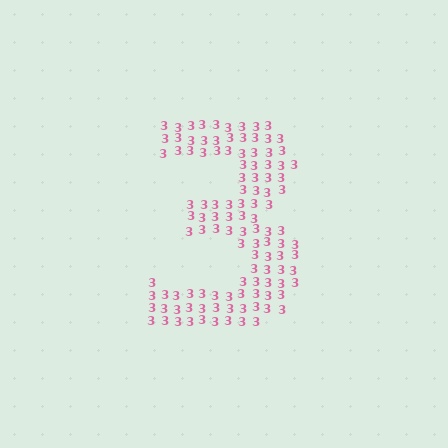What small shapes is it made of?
It is made of small digit 3's.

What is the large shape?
The large shape is the digit 3.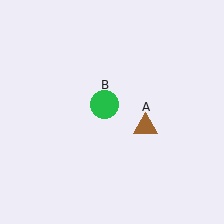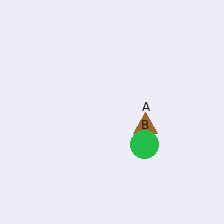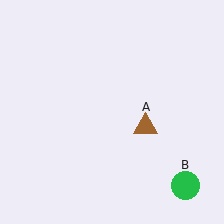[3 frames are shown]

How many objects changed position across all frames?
1 object changed position: green circle (object B).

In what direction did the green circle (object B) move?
The green circle (object B) moved down and to the right.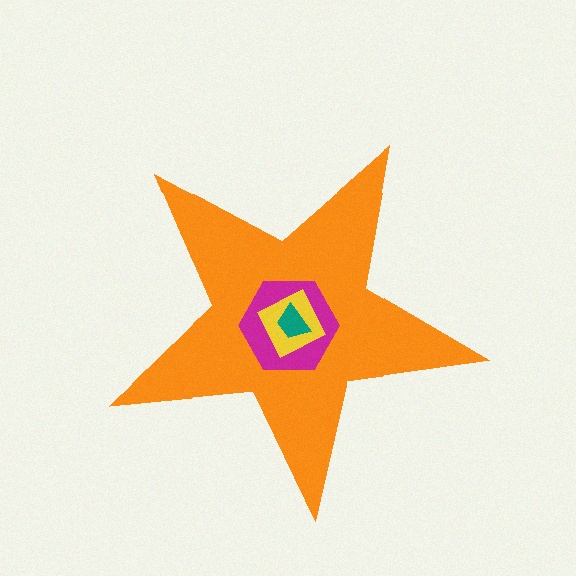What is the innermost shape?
The teal trapezoid.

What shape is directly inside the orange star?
The magenta hexagon.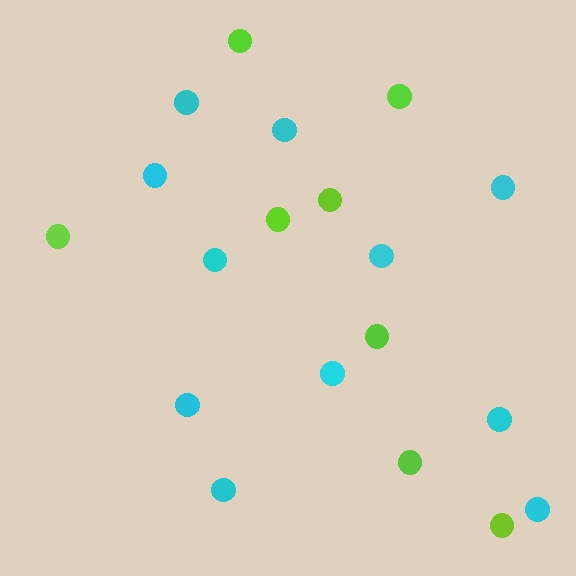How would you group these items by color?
There are 2 groups: one group of cyan circles (11) and one group of lime circles (8).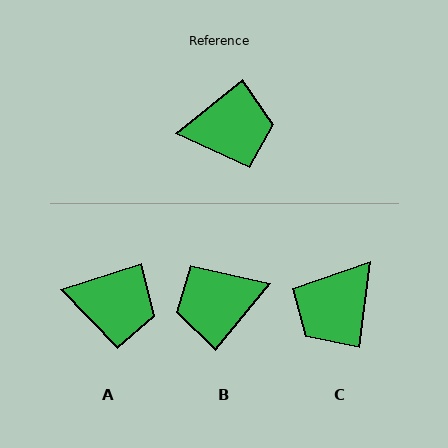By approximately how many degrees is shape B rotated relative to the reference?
Approximately 168 degrees clockwise.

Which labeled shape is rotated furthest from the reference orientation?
B, about 168 degrees away.